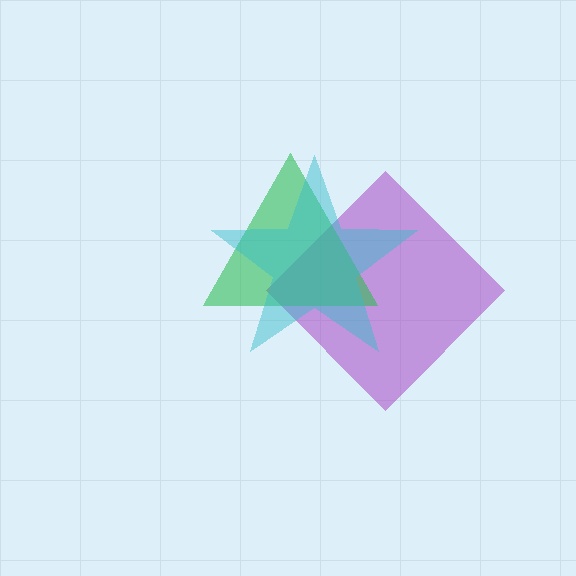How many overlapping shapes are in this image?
There are 3 overlapping shapes in the image.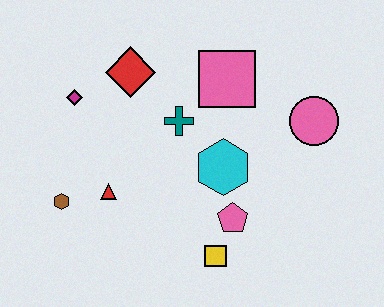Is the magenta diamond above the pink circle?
Yes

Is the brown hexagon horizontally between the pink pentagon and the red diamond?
No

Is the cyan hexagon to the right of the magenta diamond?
Yes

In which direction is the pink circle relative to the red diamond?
The pink circle is to the right of the red diamond.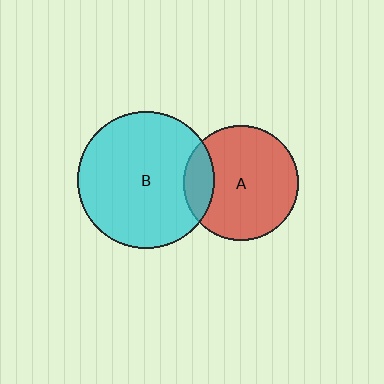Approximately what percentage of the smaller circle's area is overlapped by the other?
Approximately 15%.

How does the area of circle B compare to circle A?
Approximately 1.4 times.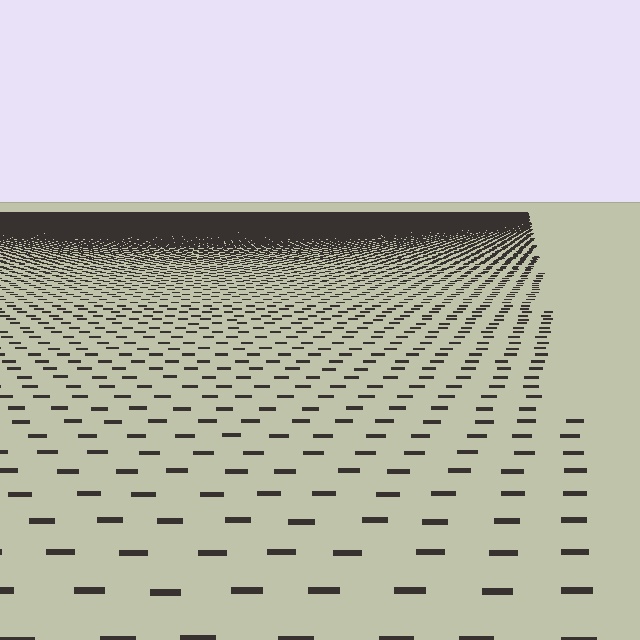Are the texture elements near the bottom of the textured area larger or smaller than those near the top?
Larger. Near the bottom, elements are closer to the viewer and appear at a bigger on-screen size.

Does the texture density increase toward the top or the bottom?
Density increases toward the top.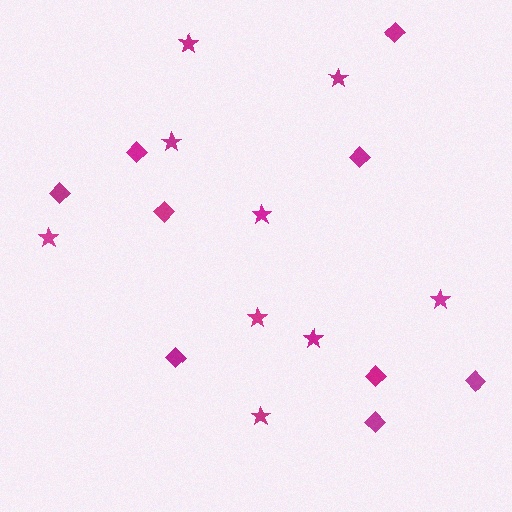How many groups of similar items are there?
There are 2 groups: one group of diamonds (9) and one group of stars (9).